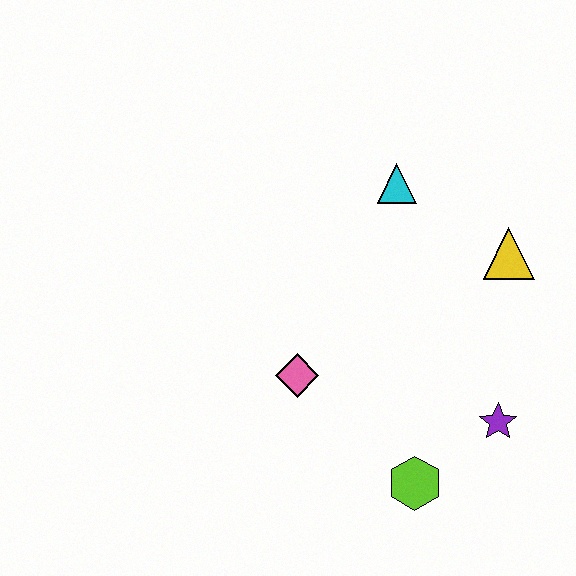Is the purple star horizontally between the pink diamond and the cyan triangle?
No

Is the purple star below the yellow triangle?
Yes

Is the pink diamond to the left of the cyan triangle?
Yes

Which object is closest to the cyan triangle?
The yellow triangle is closest to the cyan triangle.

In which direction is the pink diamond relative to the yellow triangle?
The pink diamond is to the left of the yellow triangle.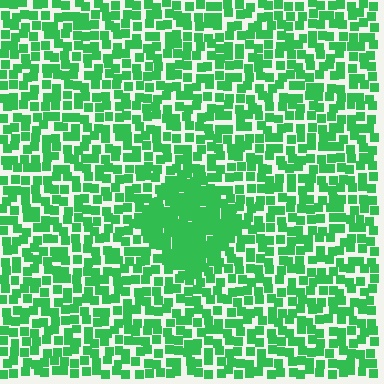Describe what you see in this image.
The image contains small green elements arranged at two different densities. A diamond-shaped region is visible where the elements are more densely packed than the surrounding area.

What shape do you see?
I see a diamond.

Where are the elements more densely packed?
The elements are more densely packed inside the diamond boundary.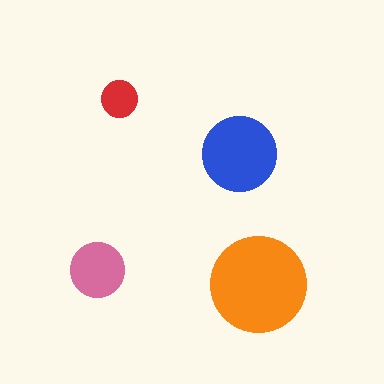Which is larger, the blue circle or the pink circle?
The blue one.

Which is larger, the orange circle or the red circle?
The orange one.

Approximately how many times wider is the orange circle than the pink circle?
About 2 times wider.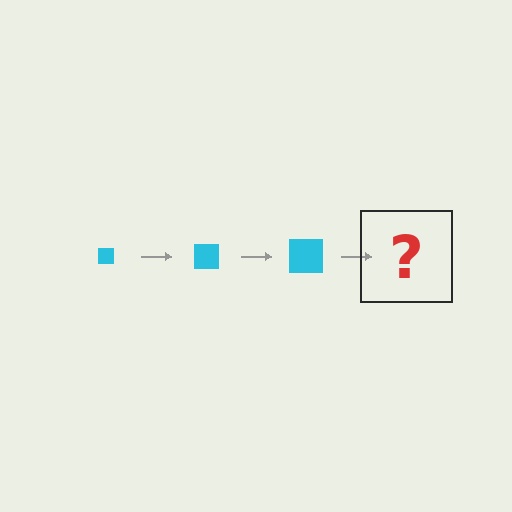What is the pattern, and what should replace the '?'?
The pattern is that the square gets progressively larger each step. The '?' should be a cyan square, larger than the previous one.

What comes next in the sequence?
The next element should be a cyan square, larger than the previous one.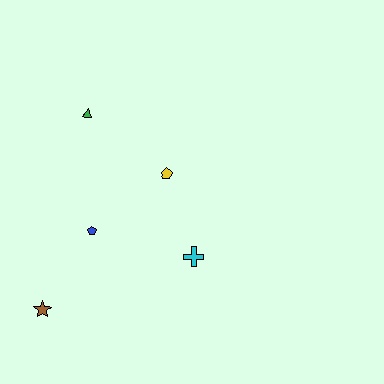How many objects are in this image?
There are 5 objects.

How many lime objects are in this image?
There are no lime objects.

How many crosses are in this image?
There is 1 cross.